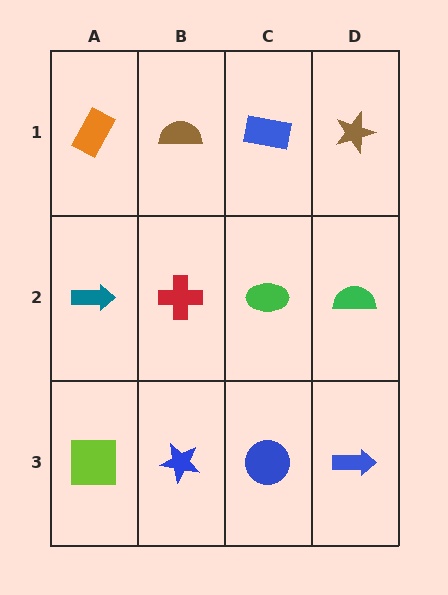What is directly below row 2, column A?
A lime square.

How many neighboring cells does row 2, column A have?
3.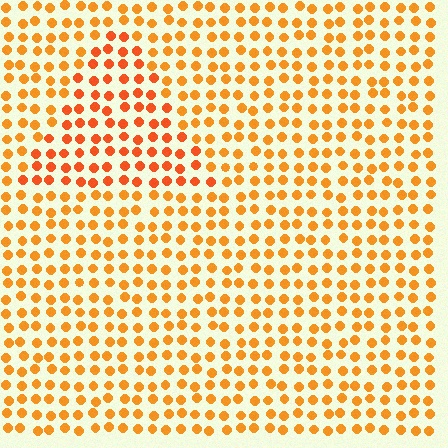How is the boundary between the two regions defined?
The boundary is defined purely by a slight shift in hue (about 19 degrees). Spacing, size, and orientation are identical on both sides.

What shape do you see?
I see a triangle.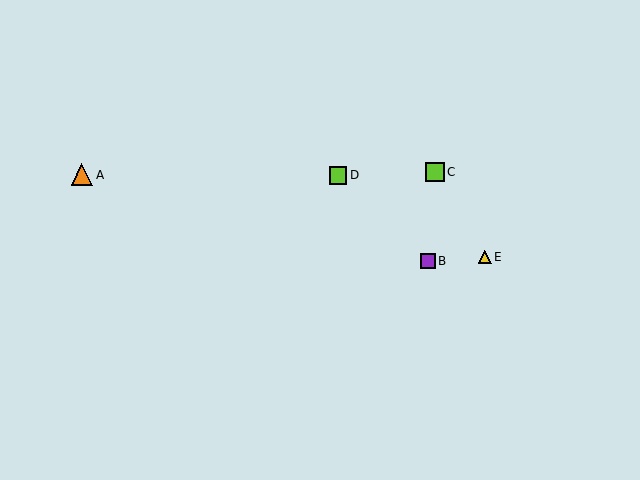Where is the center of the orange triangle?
The center of the orange triangle is at (82, 175).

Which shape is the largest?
The orange triangle (labeled A) is the largest.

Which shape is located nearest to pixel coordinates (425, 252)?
The purple square (labeled B) at (428, 261) is nearest to that location.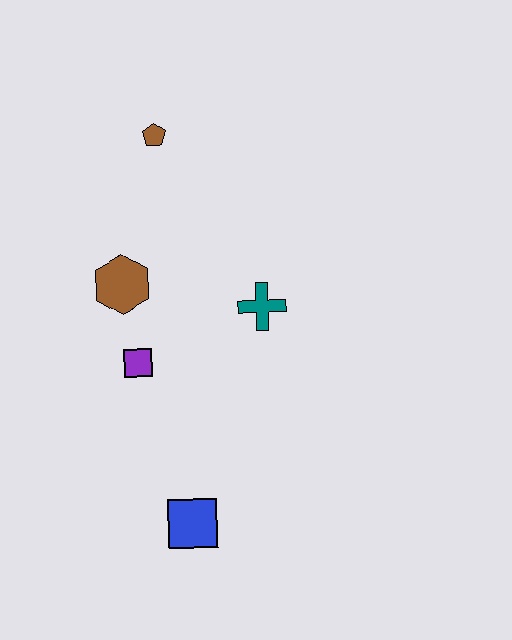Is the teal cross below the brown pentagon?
Yes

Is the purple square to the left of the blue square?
Yes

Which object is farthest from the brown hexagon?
The blue square is farthest from the brown hexagon.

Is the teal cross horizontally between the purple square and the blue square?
No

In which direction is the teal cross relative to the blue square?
The teal cross is above the blue square.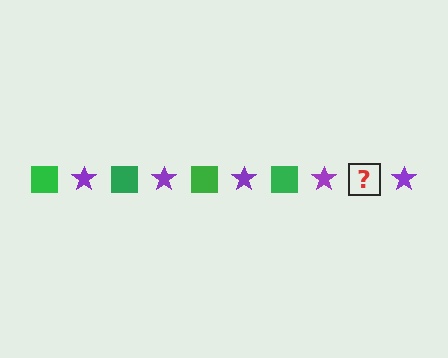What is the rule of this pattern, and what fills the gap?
The rule is that the pattern alternates between green square and purple star. The gap should be filled with a green square.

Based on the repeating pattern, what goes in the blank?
The blank should be a green square.